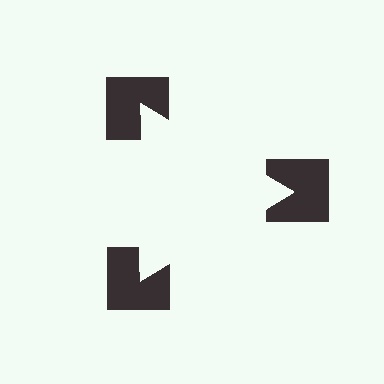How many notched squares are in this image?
There are 3 — one at each vertex of the illusory triangle.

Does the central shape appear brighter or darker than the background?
It typically appears slightly brighter than the background, even though no actual brightness change is drawn.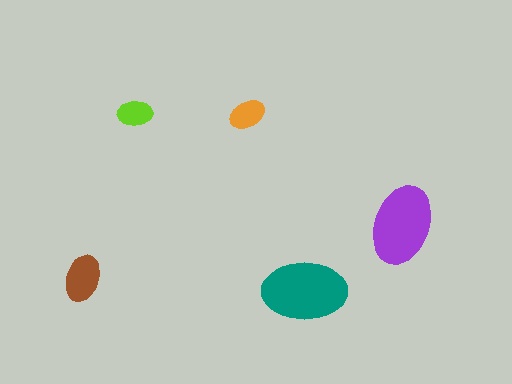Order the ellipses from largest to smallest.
the teal one, the purple one, the brown one, the orange one, the lime one.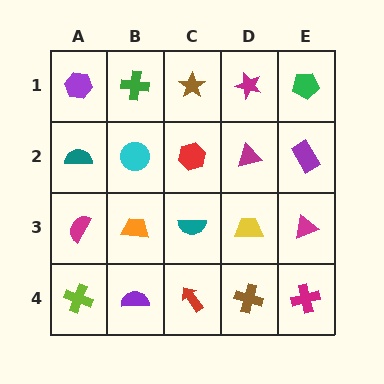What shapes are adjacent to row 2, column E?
A green pentagon (row 1, column E), a magenta triangle (row 3, column E), a magenta triangle (row 2, column D).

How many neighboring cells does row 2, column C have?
4.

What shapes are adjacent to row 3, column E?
A purple rectangle (row 2, column E), a magenta cross (row 4, column E), a yellow trapezoid (row 3, column D).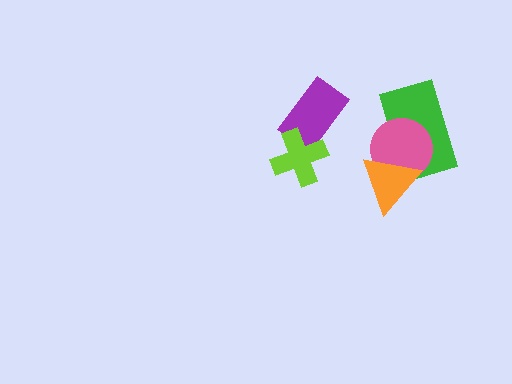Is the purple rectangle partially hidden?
Yes, it is partially covered by another shape.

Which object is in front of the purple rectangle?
The lime cross is in front of the purple rectangle.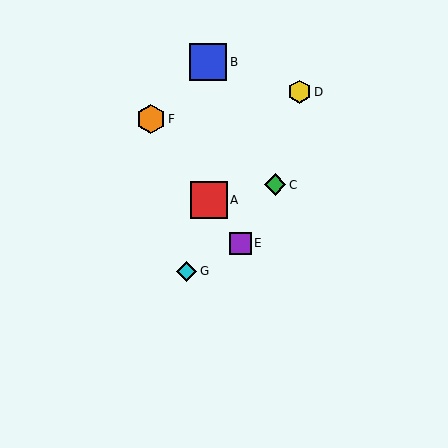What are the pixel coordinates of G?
Object G is at (187, 271).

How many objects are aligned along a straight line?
3 objects (A, E, F) are aligned along a straight line.